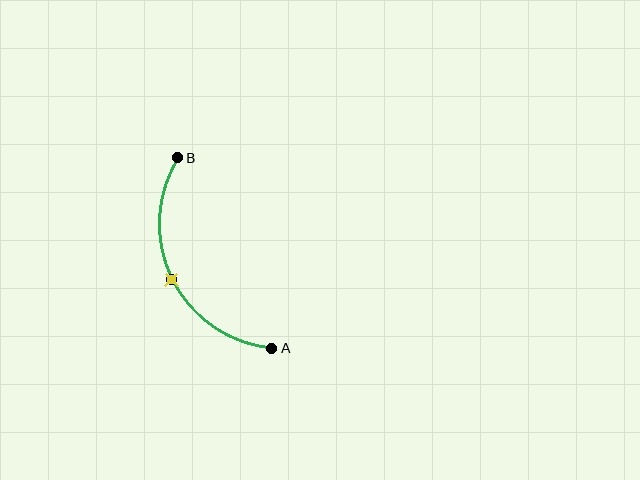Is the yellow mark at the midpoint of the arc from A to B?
Yes. The yellow mark lies on the arc at equal arc-length from both A and B — it is the arc midpoint.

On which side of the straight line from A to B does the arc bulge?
The arc bulges to the left of the straight line connecting A and B.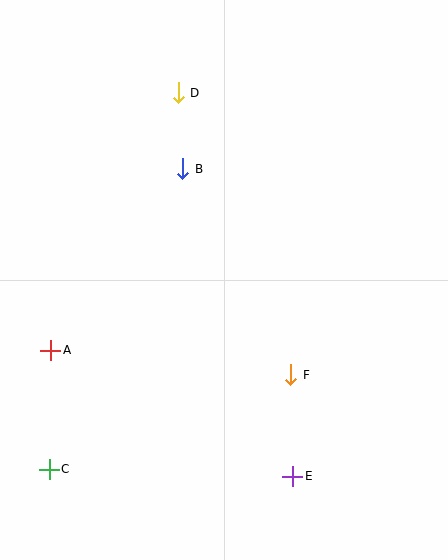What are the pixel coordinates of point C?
Point C is at (49, 469).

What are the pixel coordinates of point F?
Point F is at (291, 375).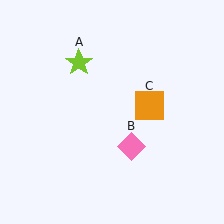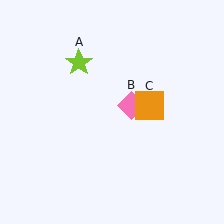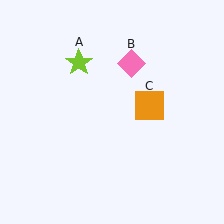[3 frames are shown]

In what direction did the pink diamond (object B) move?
The pink diamond (object B) moved up.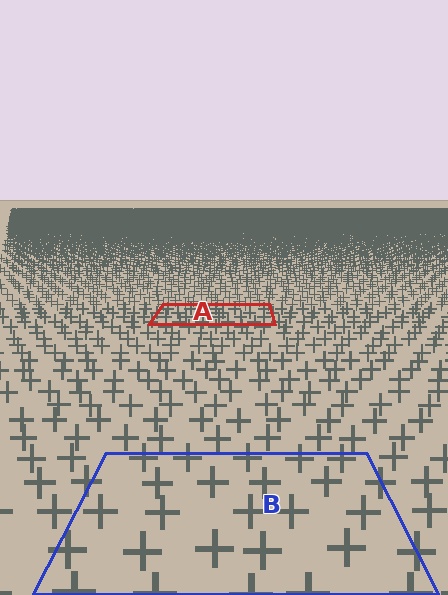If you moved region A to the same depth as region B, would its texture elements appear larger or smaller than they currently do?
They would appear larger. At a closer depth, the same texture elements are projected at a bigger on-screen size.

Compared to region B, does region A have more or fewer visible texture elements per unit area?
Region A has more texture elements per unit area — they are packed more densely because it is farther away.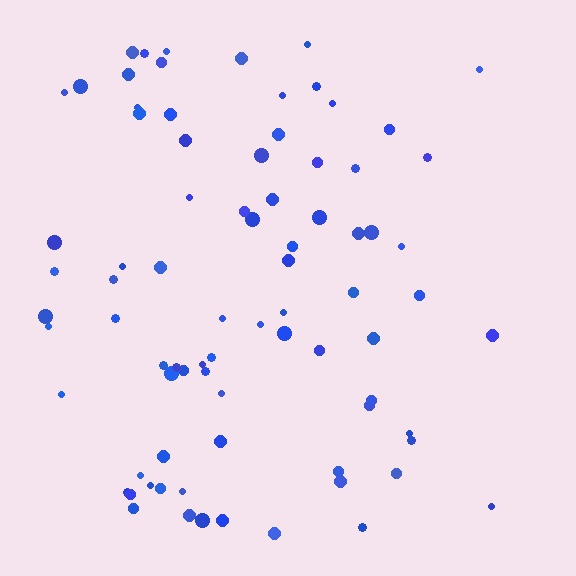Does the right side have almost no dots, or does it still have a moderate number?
Still a moderate number, just noticeably fewer than the left.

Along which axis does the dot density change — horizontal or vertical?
Horizontal.